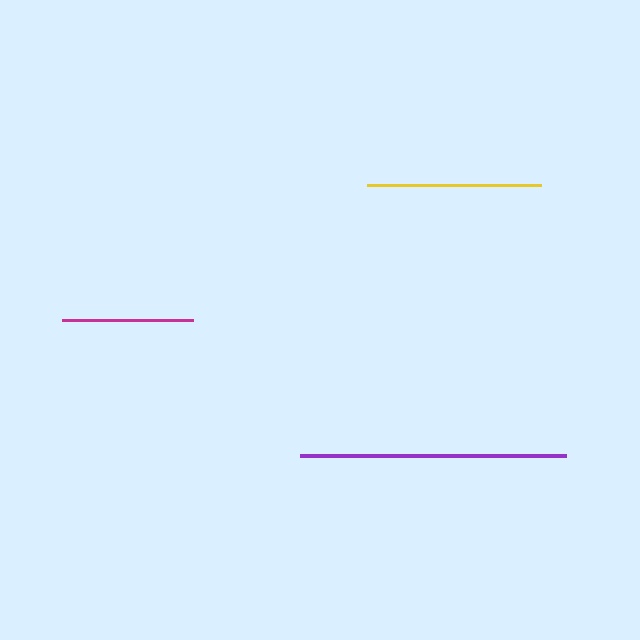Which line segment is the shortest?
The magenta line is the shortest at approximately 131 pixels.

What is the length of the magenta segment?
The magenta segment is approximately 131 pixels long.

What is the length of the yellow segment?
The yellow segment is approximately 174 pixels long.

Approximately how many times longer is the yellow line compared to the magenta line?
The yellow line is approximately 1.3 times the length of the magenta line.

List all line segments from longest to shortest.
From longest to shortest: purple, yellow, magenta.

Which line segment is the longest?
The purple line is the longest at approximately 265 pixels.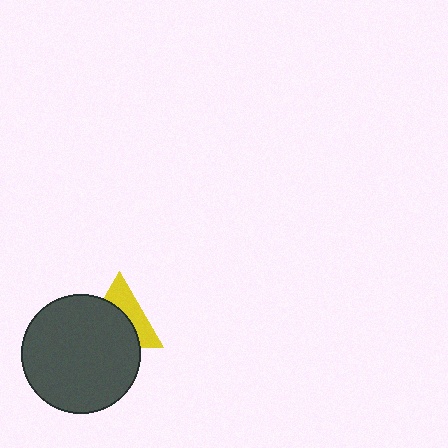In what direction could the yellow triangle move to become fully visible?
The yellow triangle could move toward the upper-right. That would shift it out from behind the dark gray circle entirely.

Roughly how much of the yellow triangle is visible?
A small part of it is visible (roughly 43%).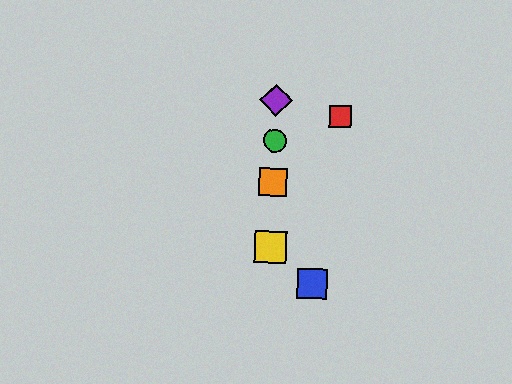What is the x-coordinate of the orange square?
The orange square is at x≈273.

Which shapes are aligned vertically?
The green circle, the yellow square, the purple diamond, the orange square are aligned vertically.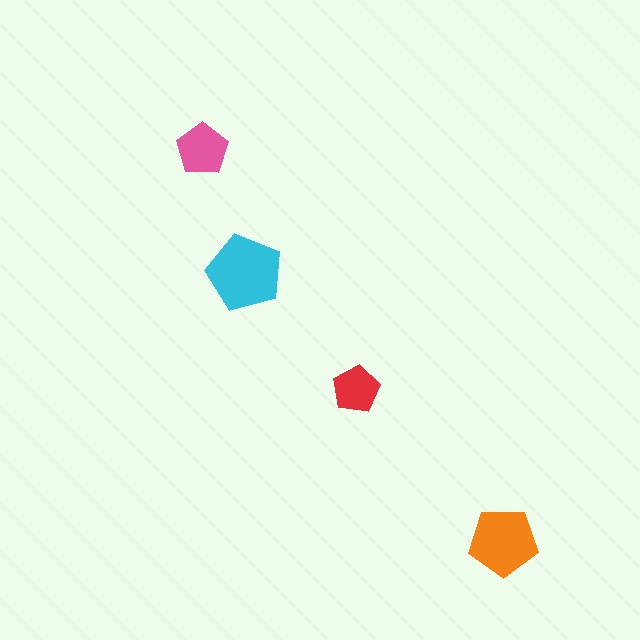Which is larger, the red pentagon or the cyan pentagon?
The cyan one.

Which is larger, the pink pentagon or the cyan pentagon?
The cyan one.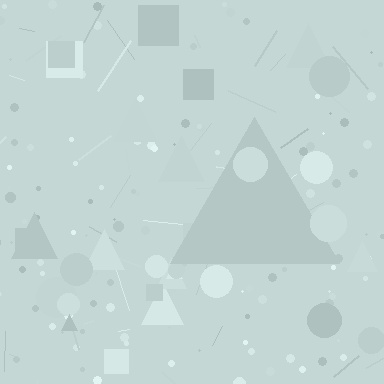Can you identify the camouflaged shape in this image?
The camouflaged shape is a triangle.